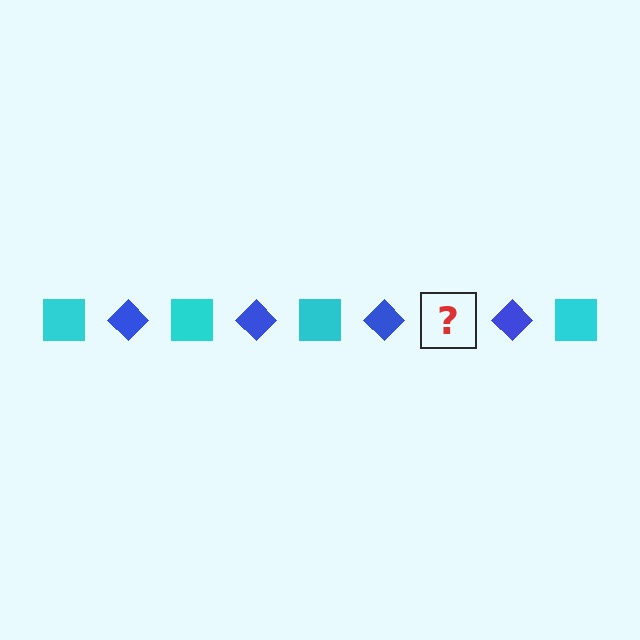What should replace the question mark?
The question mark should be replaced with a cyan square.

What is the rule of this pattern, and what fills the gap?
The rule is that the pattern alternates between cyan square and blue diamond. The gap should be filled with a cyan square.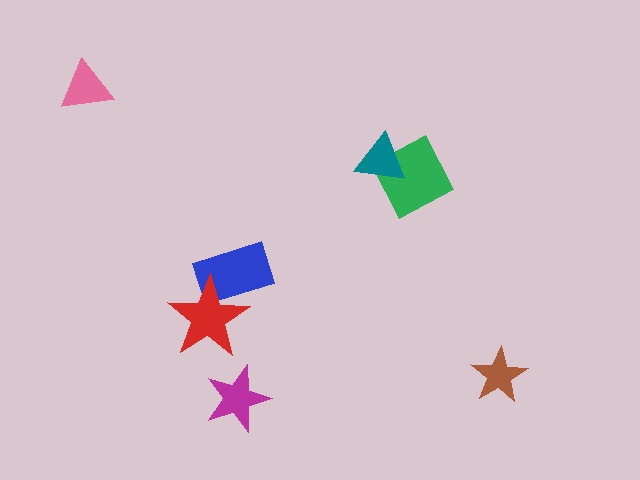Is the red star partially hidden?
No, no other shape covers it.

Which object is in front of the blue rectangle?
The red star is in front of the blue rectangle.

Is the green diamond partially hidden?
Yes, it is partially covered by another shape.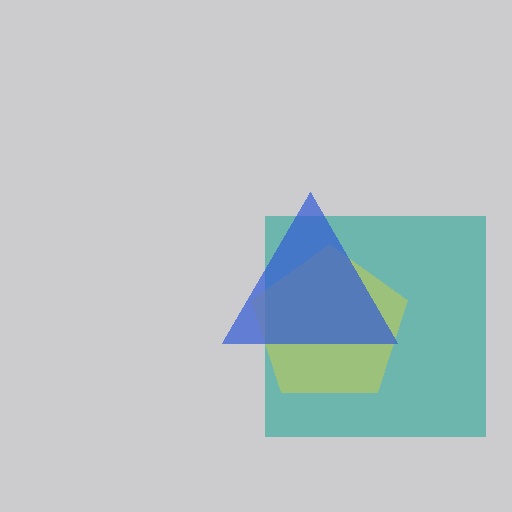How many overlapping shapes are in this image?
There are 3 overlapping shapes in the image.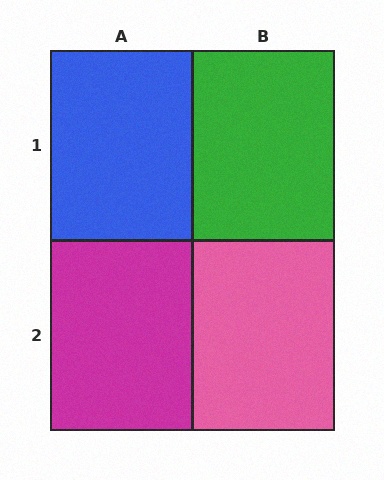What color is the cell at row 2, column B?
Pink.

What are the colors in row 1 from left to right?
Blue, green.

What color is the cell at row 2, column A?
Magenta.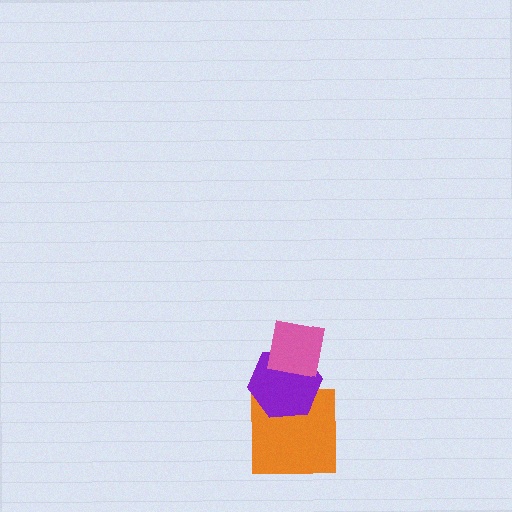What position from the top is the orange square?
The orange square is 3rd from the top.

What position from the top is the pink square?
The pink square is 1st from the top.